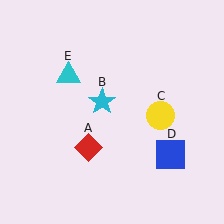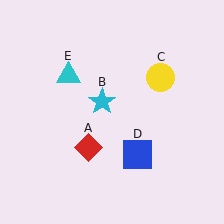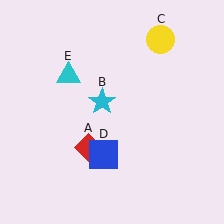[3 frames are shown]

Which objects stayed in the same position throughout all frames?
Red diamond (object A) and cyan star (object B) and cyan triangle (object E) remained stationary.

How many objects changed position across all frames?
2 objects changed position: yellow circle (object C), blue square (object D).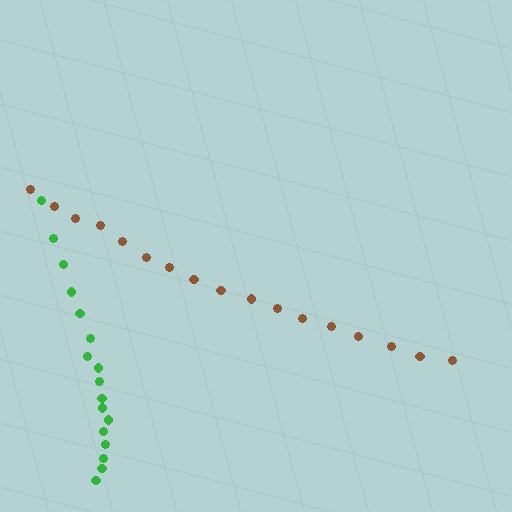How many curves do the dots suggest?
There are 2 distinct paths.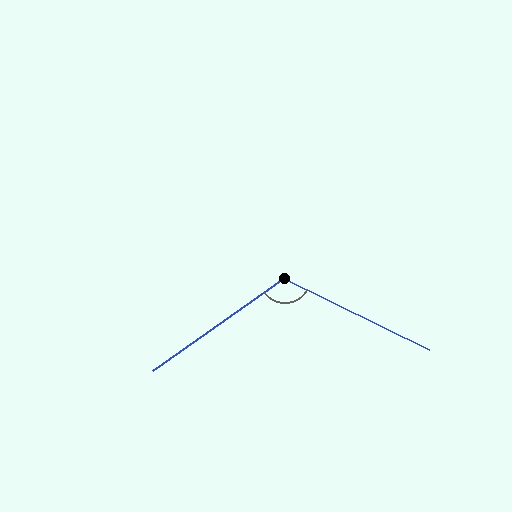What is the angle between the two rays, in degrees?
Approximately 119 degrees.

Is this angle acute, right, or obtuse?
It is obtuse.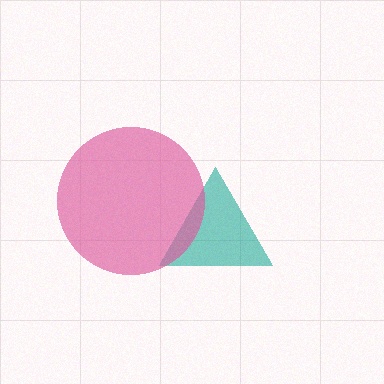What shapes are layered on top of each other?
The layered shapes are: a teal triangle, a pink circle.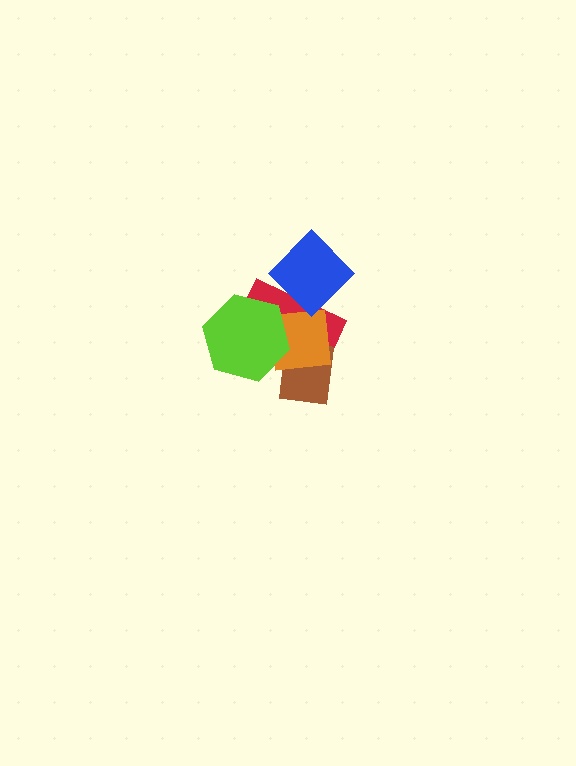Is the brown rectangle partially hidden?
Yes, it is partially covered by another shape.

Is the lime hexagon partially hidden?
No, no other shape covers it.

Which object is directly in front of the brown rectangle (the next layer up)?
The red cross is directly in front of the brown rectangle.